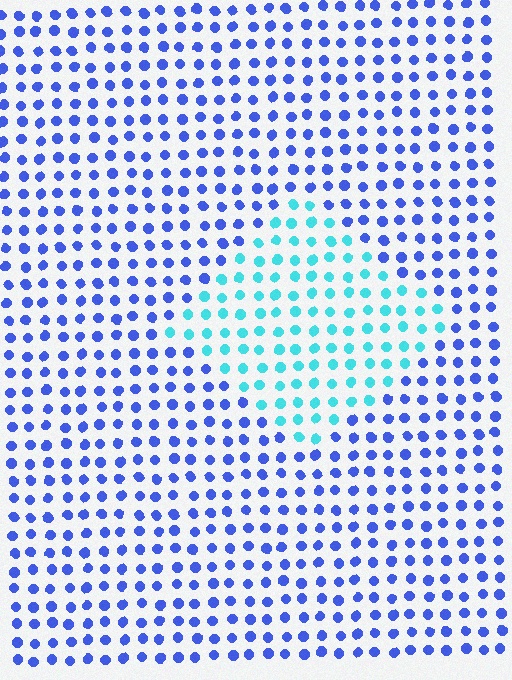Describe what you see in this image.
The image is filled with small blue elements in a uniform arrangement. A diamond-shaped region is visible where the elements are tinted to a slightly different hue, forming a subtle color boundary.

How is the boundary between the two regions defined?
The boundary is defined purely by a slight shift in hue (about 49 degrees). Spacing, size, and orientation are identical on both sides.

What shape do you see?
I see a diamond.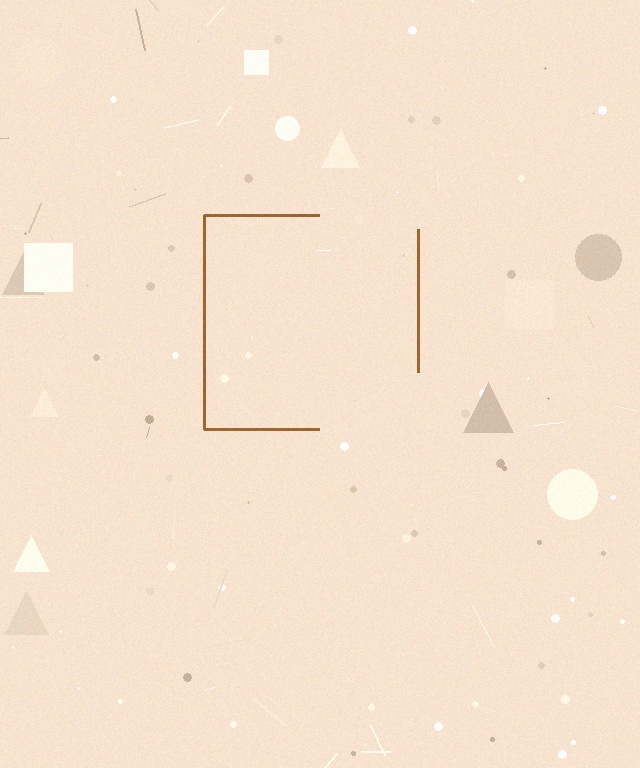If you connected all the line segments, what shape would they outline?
They would outline a square.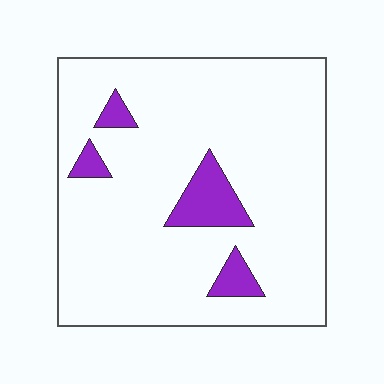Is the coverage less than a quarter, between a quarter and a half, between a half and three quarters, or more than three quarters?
Less than a quarter.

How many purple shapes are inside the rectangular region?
4.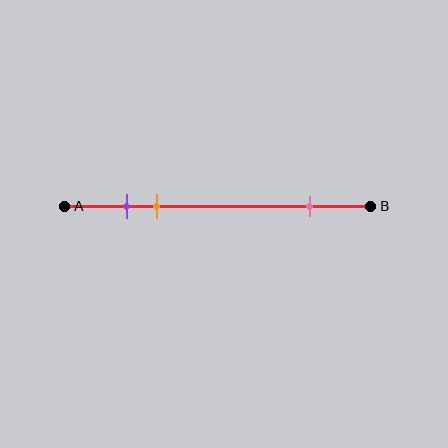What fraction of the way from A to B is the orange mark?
The orange mark is approximately 30% (0.3) of the way from A to B.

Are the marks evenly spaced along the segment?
No, the marks are not evenly spaced.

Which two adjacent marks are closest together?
The purple and orange marks are the closest adjacent pair.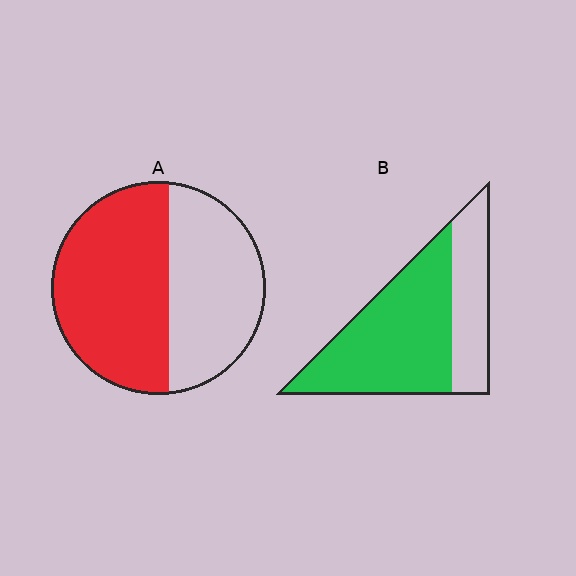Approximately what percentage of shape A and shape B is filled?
A is approximately 55% and B is approximately 70%.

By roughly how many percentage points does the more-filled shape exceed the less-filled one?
By roughly 10 percentage points (B over A).